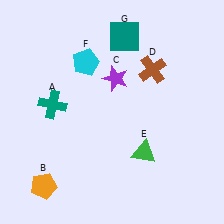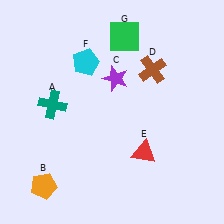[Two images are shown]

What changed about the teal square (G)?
In Image 1, G is teal. In Image 2, it changed to green.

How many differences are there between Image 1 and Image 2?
There are 2 differences between the two images.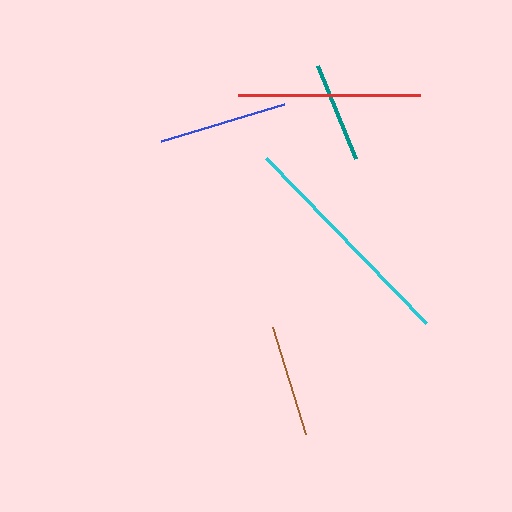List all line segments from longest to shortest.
From longest to shortest: cyan, red, blue, brown, teal.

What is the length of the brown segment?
The brown segment is approximately 112 pixels long.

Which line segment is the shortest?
The teal line is the shortest at approximately 100 pixels.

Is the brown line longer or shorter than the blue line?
The blue line is longer than the brown line.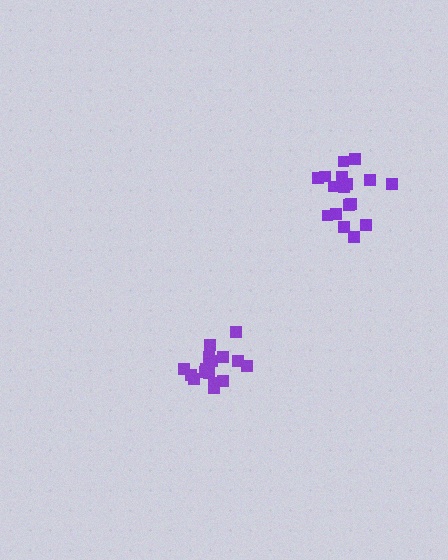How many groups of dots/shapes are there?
There are 2 groups.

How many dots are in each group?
Group 1: 17 dots, Group 2: 16 dots (33 total).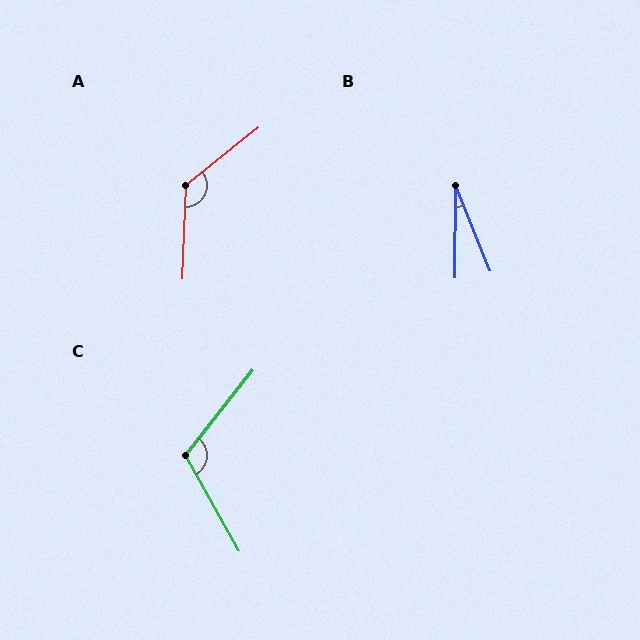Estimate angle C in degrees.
Approximately 113 degrees.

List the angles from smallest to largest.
B (22°), C (113°), A (131°).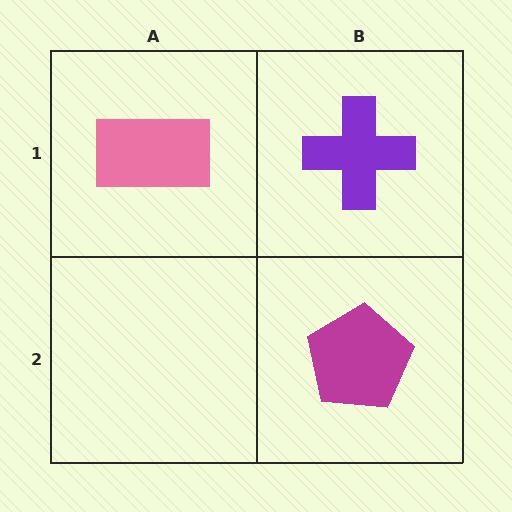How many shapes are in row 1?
2 shapes.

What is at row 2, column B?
A magenta pentagon.